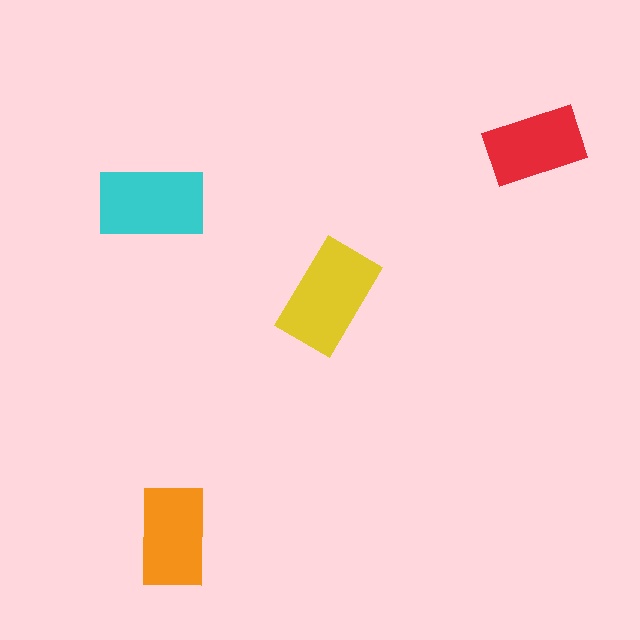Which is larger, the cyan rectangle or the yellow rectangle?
The yellow one.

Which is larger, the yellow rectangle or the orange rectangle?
The yellow one.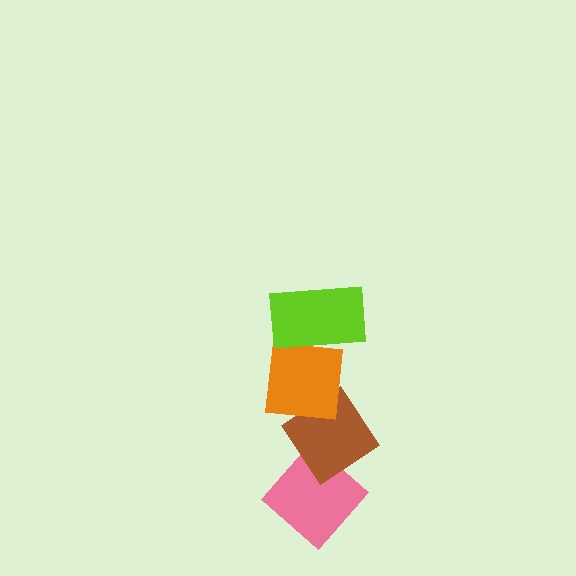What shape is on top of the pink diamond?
The brown diamond is on top of the pink diamond.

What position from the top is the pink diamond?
The pink diamond is 4th from the top.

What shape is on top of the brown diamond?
The orange square is on top of the brown diamond.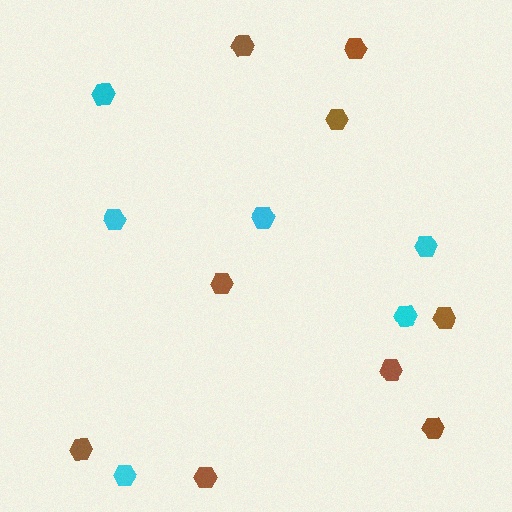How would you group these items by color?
There are 2 groups: one group of cyan hexagons (6) and one group of brown hexagons (9).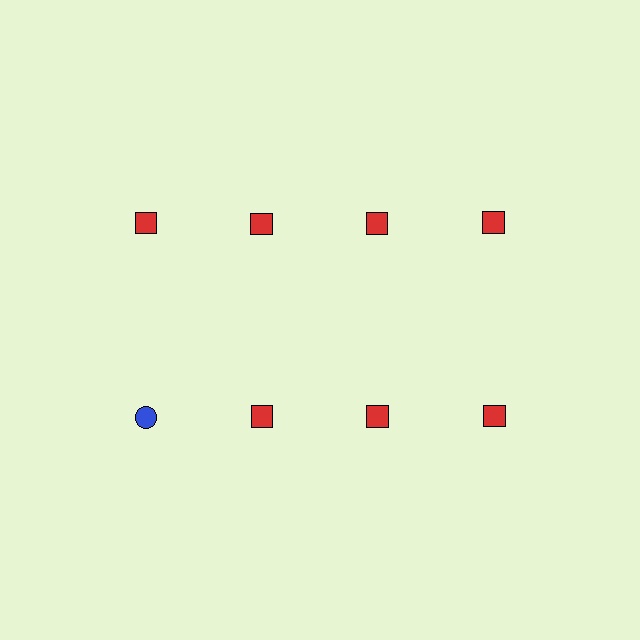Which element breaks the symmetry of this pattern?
The blue circle in the second row, leftmost column breaks the symmetry. All other shapes are red squares.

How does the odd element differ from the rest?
It differs in both color (blue instead of red) and shape (circle instead of square).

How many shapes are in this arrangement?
There are 8 shapes arranged in a grid pattern.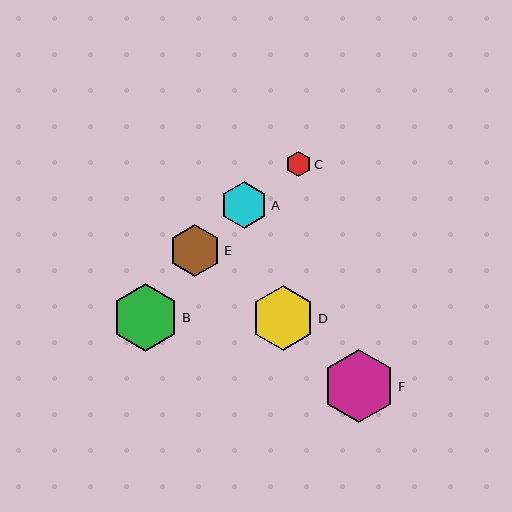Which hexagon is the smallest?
Hexagon C is the smallest with a size of approximately 25 pixels.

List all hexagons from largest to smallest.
From largest to smallest: F, B, D, E, A, C.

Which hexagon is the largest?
Hexagon F is the largest with a size of approximately 73 pixels.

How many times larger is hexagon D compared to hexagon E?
Hexagon D is approximately 1.2 times the size of hexagon E.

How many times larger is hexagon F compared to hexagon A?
Hexagon F is approximately 1.5 times the size of hexagon A.